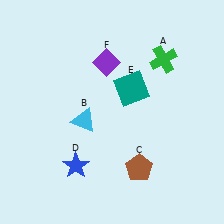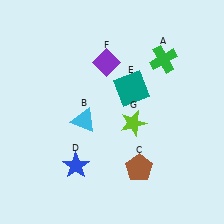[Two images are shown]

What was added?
A lime star (G) was added in Image 2.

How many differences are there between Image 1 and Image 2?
There is 1 difference between the two images.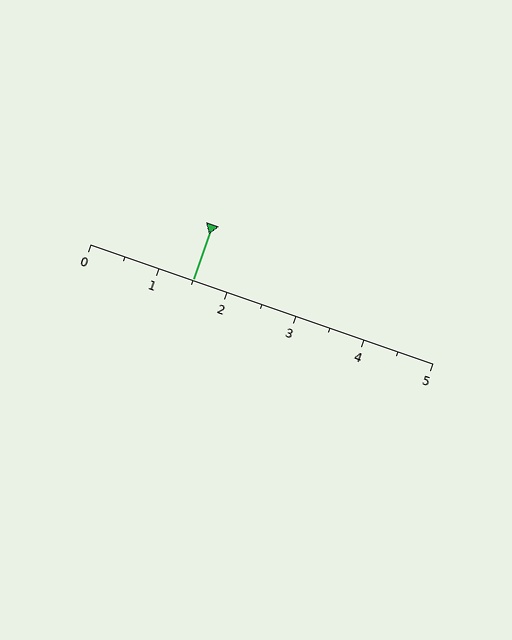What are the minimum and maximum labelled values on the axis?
The axis runs from 0 to 5.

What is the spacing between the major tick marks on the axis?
The major ticks are spaced 1 apart.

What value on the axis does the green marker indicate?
The marker indicates approximately 1.5.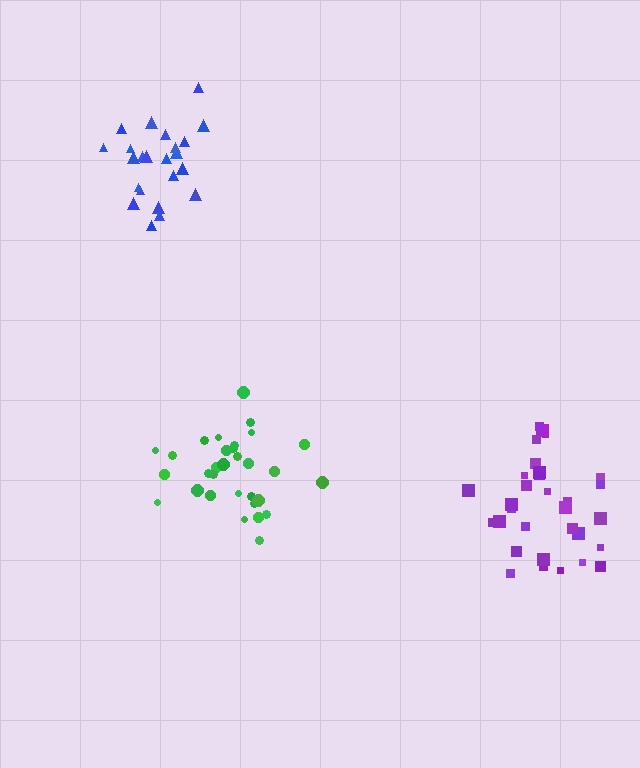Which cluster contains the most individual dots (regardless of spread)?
Green (31).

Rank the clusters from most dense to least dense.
blue, green, purple.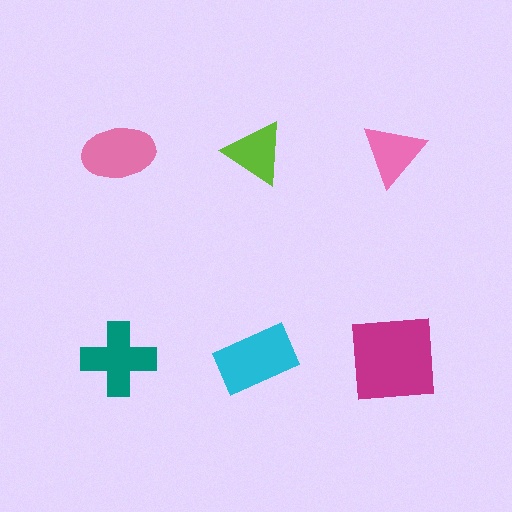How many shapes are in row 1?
3 shapes.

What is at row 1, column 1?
A pink ellipse.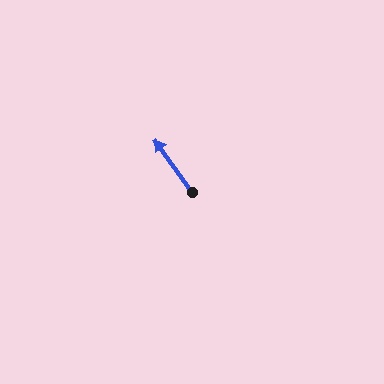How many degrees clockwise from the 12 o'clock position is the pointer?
Approximately 324 degrees.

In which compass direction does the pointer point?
Northwest.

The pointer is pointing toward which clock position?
Roughly 11 o'clock.